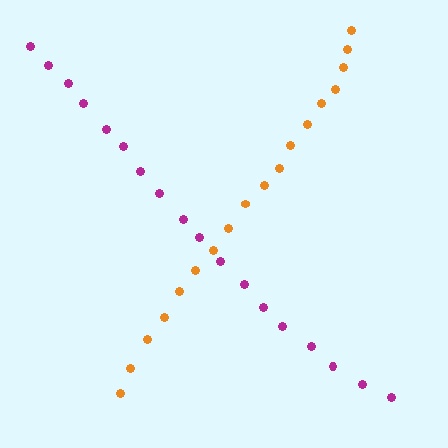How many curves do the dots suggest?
There are 2 distinct paths.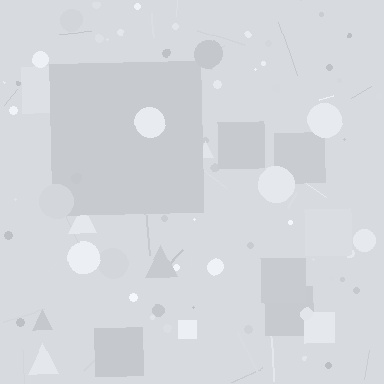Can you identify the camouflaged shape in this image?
The camouflaged shape is a square.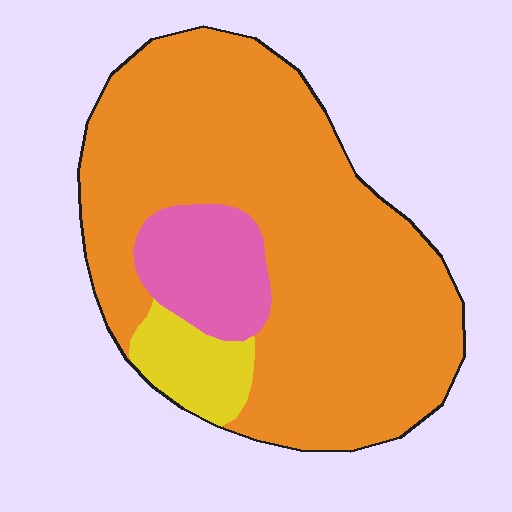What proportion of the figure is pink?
Pink covers 13% of the figure.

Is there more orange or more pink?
Orange.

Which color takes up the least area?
Yellow, at roughly 10%.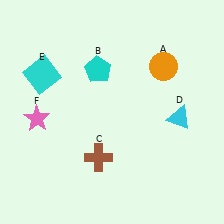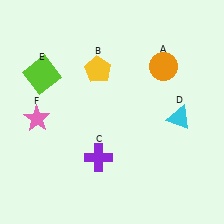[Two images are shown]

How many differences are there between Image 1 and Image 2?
There are 3 differences between the two images.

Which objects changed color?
B changed from cyan to yellow. C changed from brown to purple. E changed from cyan to lime.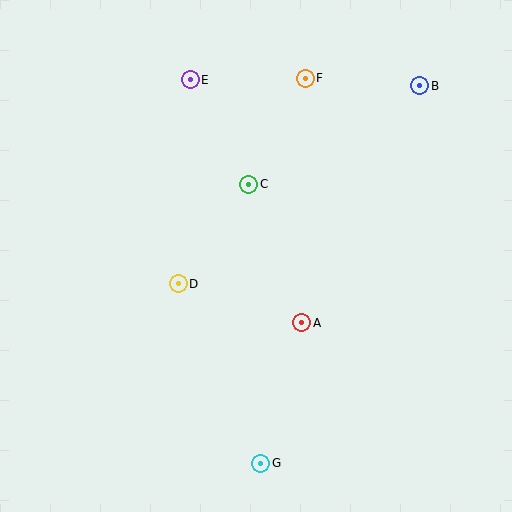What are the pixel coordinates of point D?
Point D is at (178, 284).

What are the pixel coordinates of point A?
Point A is at (302, 323).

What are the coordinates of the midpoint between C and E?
The midpoint between C and E is at (219, 132).